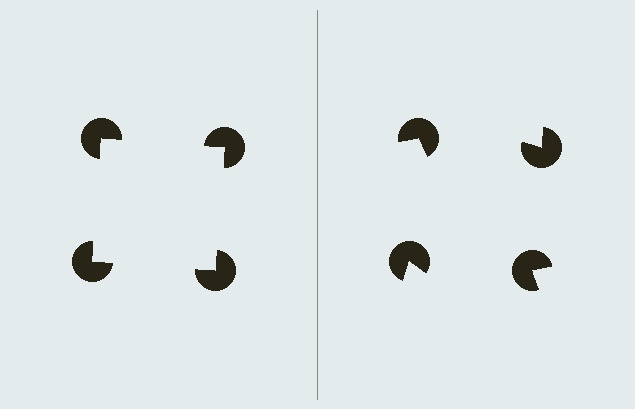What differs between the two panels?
The pac-man discs are positioned identically on both sides; only the wedge orientations differ. On the left they align to a square; on the right they are misaligned.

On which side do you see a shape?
An illusory square appears on the left side. On the right side the wedge cuts are rotated, so no coherent shape forms.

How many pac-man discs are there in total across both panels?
8 — 4 on each side.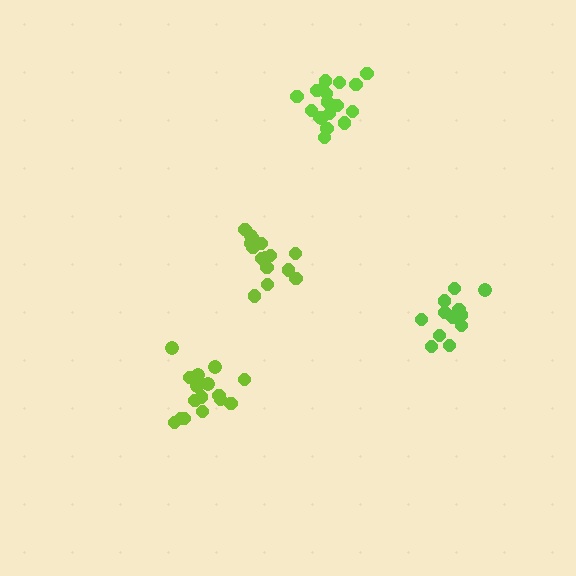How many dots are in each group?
Group 1: 15 dots, Group 2: 12 dots, Group 3: 17 dots, Group 4: 16 dots (60 total).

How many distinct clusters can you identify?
There are 4 distinct clusters.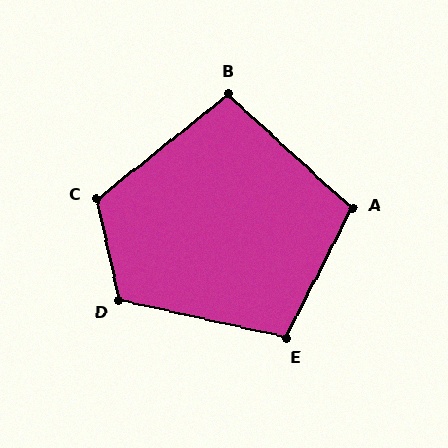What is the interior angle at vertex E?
Approximately 104 degrees (obtuse).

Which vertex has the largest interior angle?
C, at approximately 116 degrees.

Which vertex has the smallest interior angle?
B, at approximately 99 degrees.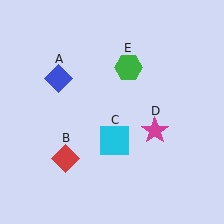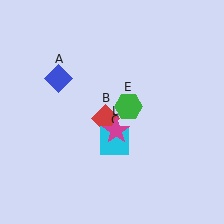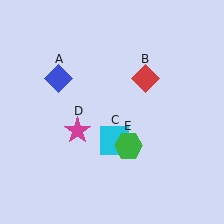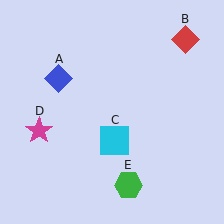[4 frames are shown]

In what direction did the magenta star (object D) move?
The magenta star (object D) moved left.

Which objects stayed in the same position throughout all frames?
Blue diamond (object A) and cyan square (object C) remained stationary.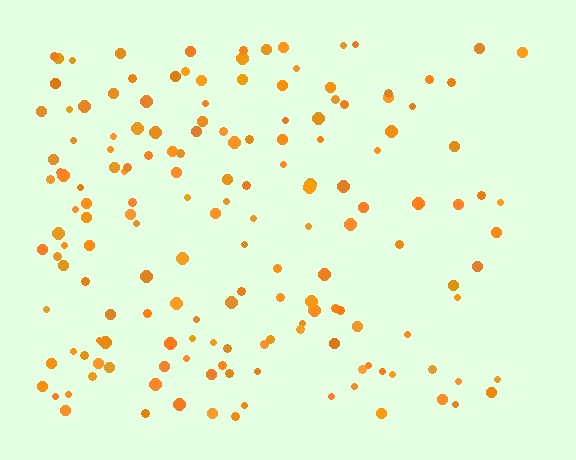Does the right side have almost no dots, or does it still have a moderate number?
Still a moderate number, just noticeably fewer than the left.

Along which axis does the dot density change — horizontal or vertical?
Horizontal.